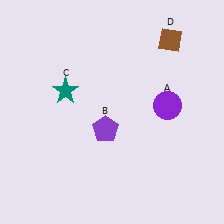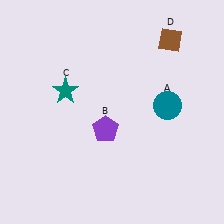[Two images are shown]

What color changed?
The circle (A) changed from purple in Image 1 to teal in Image 2.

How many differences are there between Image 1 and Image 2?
There is 1 difference between the two images.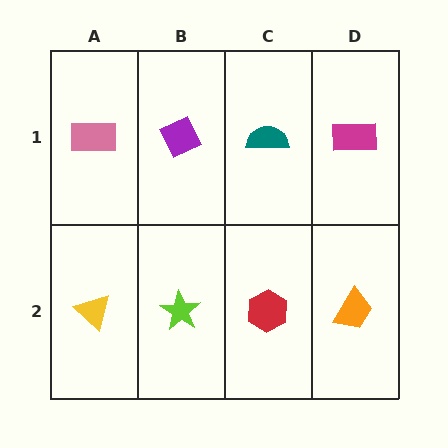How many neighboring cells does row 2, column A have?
2.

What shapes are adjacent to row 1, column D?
An orange trapezoid (row 2, column D), a teal semicircle (row 1, column C).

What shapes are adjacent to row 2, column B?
A purple diamond (row 1, column B), a yellow triangle (row 2, column A), a red hexagon (row 2, column C).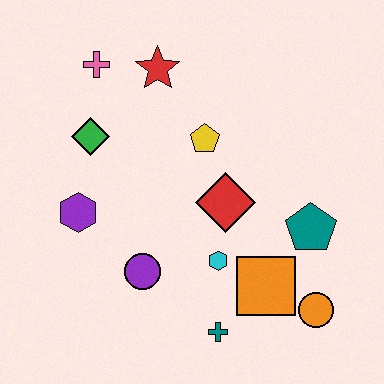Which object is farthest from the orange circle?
The pink cross is farthest from the orange circle.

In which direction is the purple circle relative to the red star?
The purple circle is below the red star.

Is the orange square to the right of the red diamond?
Yes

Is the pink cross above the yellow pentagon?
Yes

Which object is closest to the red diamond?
The cyan hexagon is closest to the red diamond.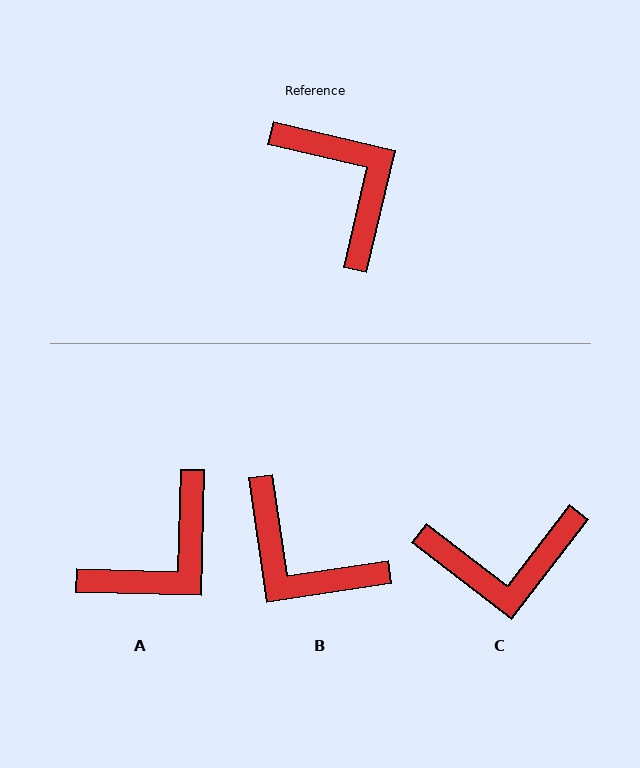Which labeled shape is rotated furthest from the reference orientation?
B, about 158 degrees away.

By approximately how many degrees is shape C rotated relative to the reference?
Approximately 114 degrees clockwise.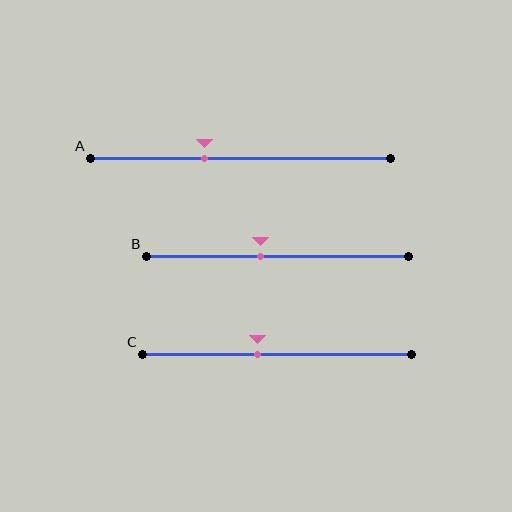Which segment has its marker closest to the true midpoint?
Segment B has its marker closest to the true midpoint.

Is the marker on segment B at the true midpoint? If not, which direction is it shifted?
No, the marker on segment B is shifted to the left by about 6% of the segment length.